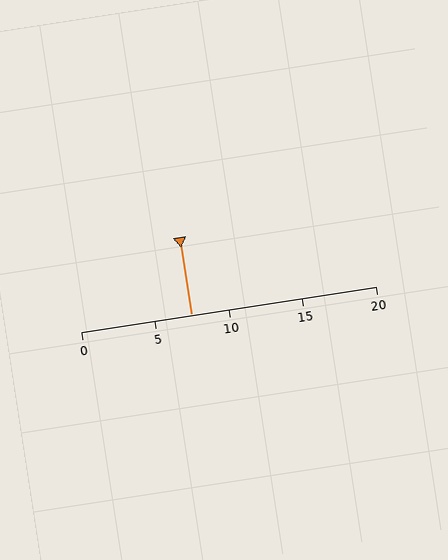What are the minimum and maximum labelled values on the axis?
The axis runs from 0 to 20.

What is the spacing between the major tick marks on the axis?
The major ticks are spaced 5 apart.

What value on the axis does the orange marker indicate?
The marker indicates approximately 7.5.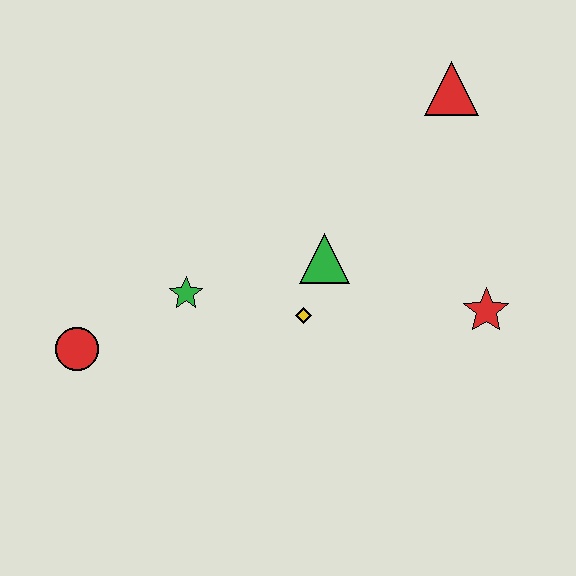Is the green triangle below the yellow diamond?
No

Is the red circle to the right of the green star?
No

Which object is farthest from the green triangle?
The red circle is farthest from the green triangle.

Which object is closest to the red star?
The green triangle is closest to the red star.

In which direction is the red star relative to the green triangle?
The red star is to the right of the green triangle.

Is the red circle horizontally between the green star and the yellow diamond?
No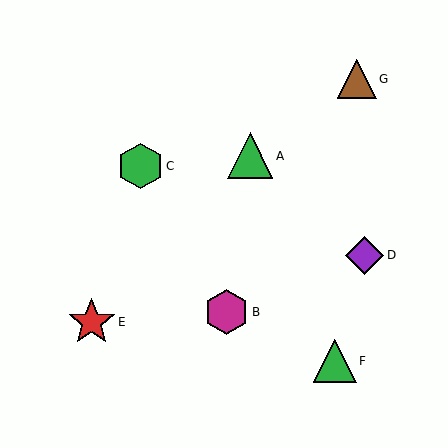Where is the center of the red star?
The center of the red star is at (92, 322).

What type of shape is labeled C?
Shape C is a green hexagon.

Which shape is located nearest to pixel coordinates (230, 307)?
The magenta hexagon (labeled B) at (226, 312) is nearest to that location.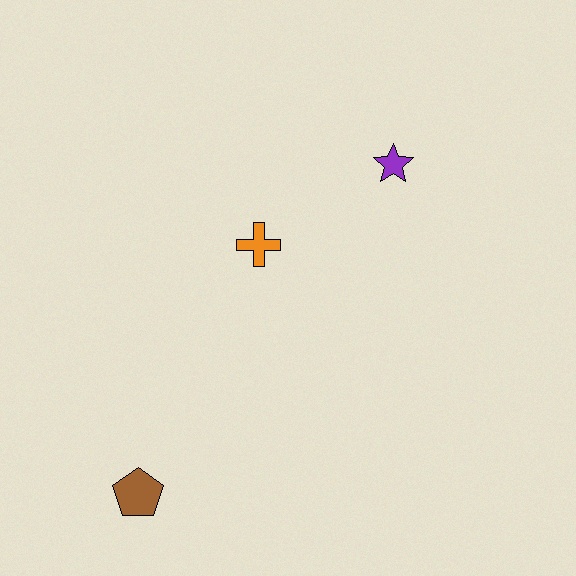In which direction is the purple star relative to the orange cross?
The purple star is to the right of the orange cross.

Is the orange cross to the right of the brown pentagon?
Yes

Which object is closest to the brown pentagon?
The orange cross is closest to the brown pentagon.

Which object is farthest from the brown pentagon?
The purple star is farthest from the brown pentagon.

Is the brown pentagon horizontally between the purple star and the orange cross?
No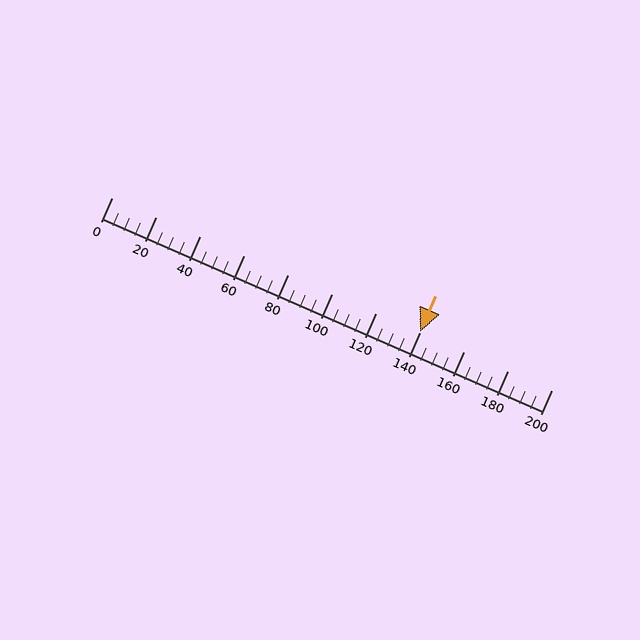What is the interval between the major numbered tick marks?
The major tick marks are spaced 20 units apart.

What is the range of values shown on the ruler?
The ruler shows values from 0 to 200.